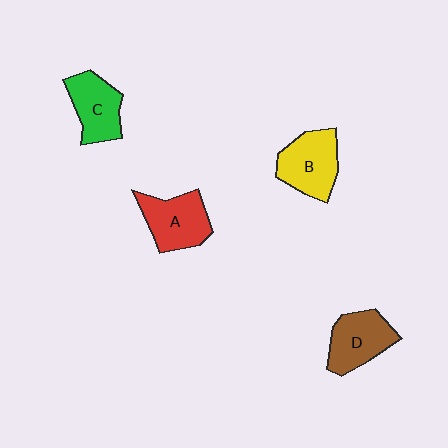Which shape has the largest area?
Shape B (yellow).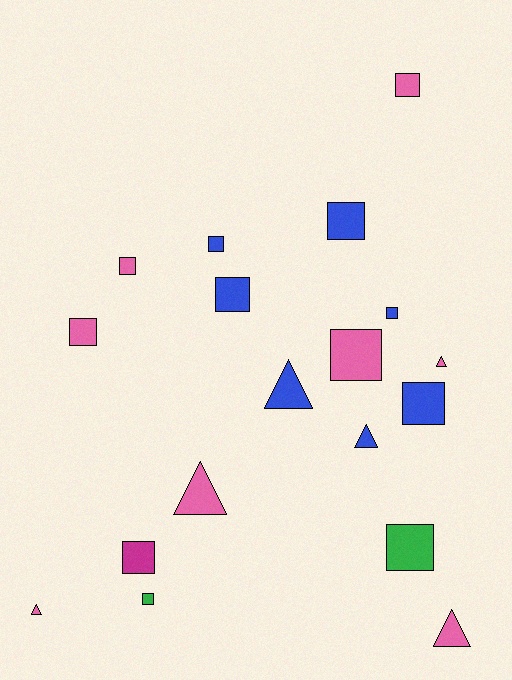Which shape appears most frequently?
Square, with 12 objects.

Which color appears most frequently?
Pink, with 8 objects.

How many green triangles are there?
There are no green triangles.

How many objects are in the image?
There are 18 objects.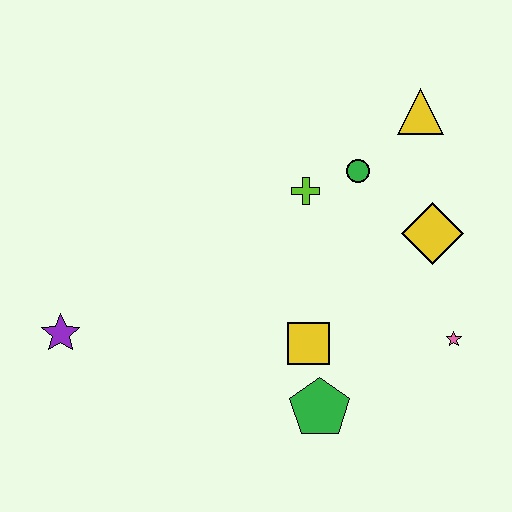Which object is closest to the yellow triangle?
The green circle is closest to the yellow triangle.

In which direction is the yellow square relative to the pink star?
The yellow square is to the left of the pink star.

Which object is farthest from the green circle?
The purple star is farthest from the green circle.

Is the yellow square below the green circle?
Yes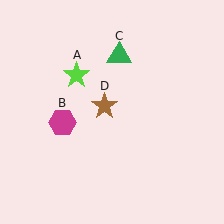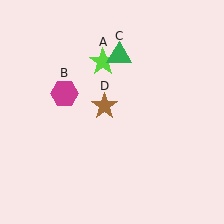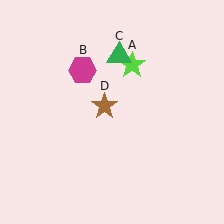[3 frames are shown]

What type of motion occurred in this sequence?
The lime star (object A), magenta hexagon (object B) rotated clockwise around the center of the scene.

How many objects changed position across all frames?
2 objects changed position: lime star (object A), magenta hexagon (object B).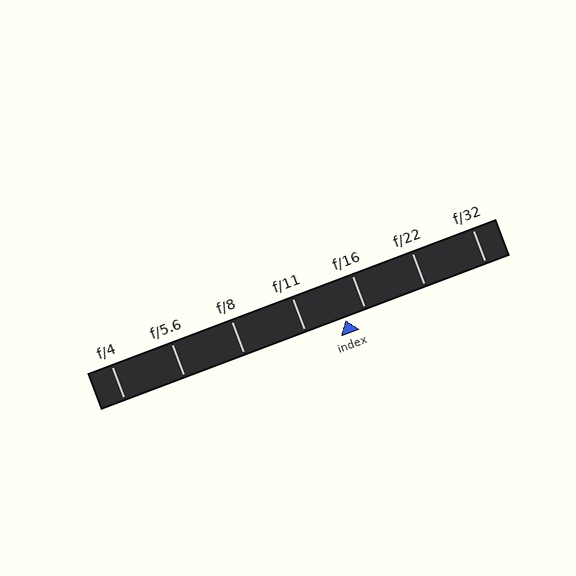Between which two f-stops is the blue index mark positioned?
The index mark is between f/11 and f/16.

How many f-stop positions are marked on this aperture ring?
There are 7 f-stop positions marked.